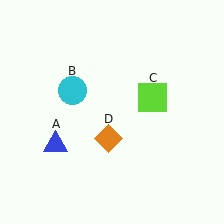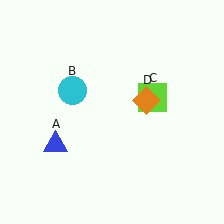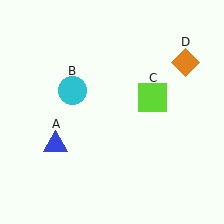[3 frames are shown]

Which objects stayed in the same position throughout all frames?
Blue triangle (object A) and cyan circle (object B) and lime square (object C) remained stationary.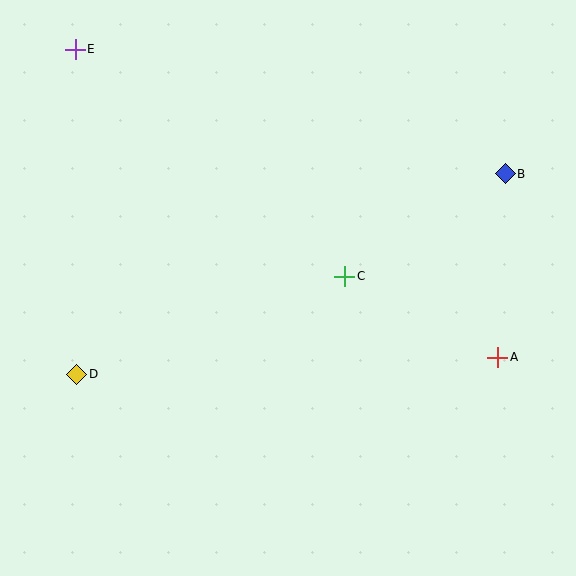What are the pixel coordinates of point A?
Point A is at (498, 357).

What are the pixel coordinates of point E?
Point E is at (75, 49).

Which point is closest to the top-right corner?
Point B is closest to the top-right corner.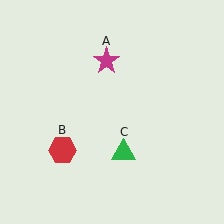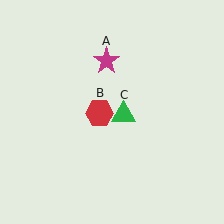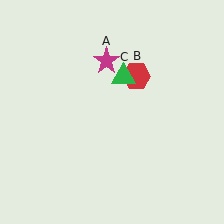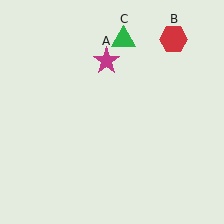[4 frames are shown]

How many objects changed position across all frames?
2 objects changed position: red hexagon (object B), green triangle (object C).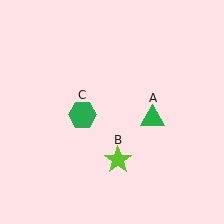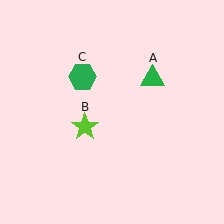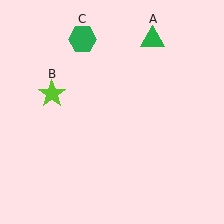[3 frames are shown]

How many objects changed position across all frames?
3 objects changed position: green triangle (object A), lime star (object B), green hexagon (object C).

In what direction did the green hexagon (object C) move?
The green hexagon (object C) moved up.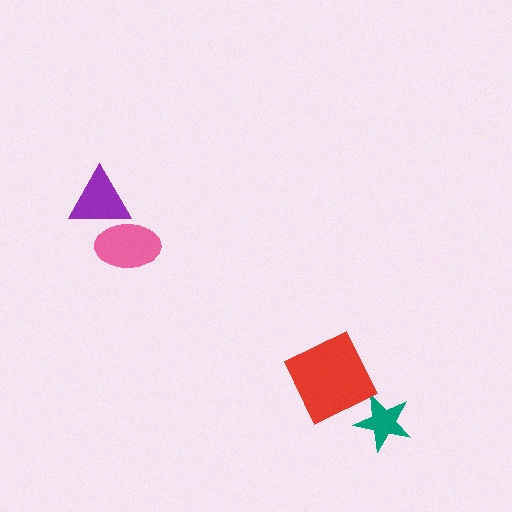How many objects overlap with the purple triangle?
1 object overlaps with the purple triangle.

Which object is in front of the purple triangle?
The pink ellipse is in front of the purple triangle.